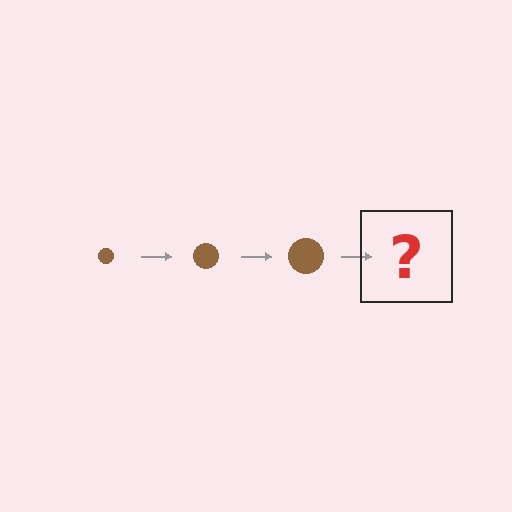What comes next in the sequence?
The next element should be a brown circle, larger than the previous one.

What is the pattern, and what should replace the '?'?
The pattern is that the circle gets progressively larger each step. The '?' should be a brown circle, larger than the previous one.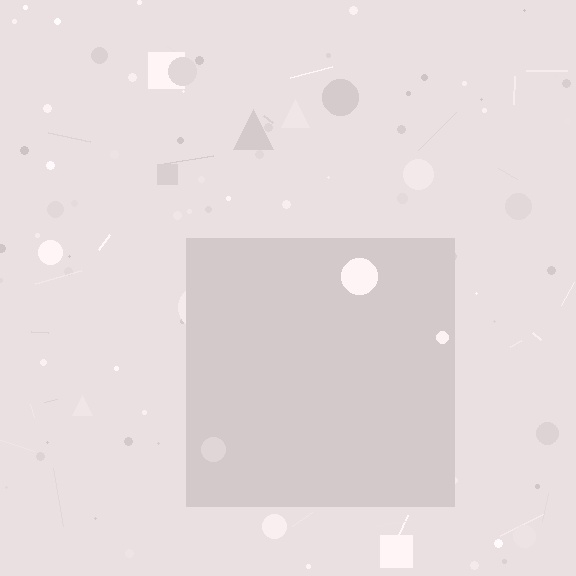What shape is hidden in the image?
A square is hidden in the image.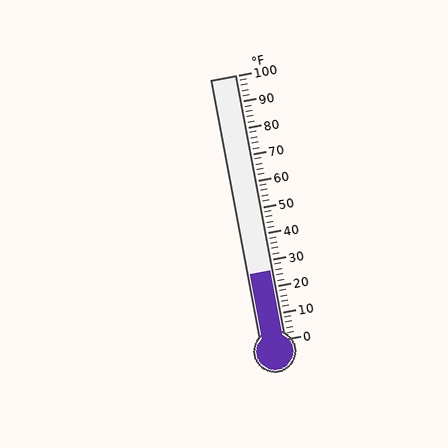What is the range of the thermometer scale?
The thermometer scale ranges from 0°F to 100°F.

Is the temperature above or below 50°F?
The temperature is below 50°F.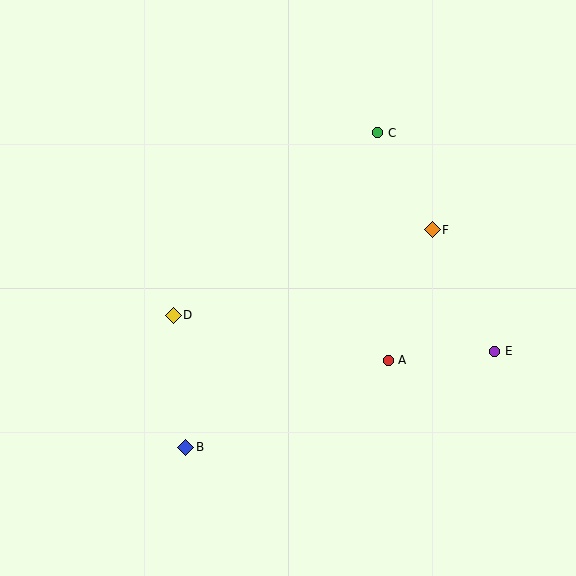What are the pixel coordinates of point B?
Point B is at (186, 447).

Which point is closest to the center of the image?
Point D at (173, 315) is closest to the center.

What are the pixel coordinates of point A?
Point A is at (388, 360).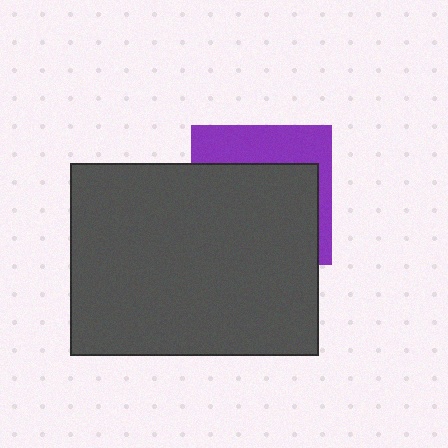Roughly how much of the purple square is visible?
A small part of it is visible (roughly 33%).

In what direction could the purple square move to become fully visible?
The purple square could move up. That would shift it out from behind the dark gray rectangle entirely.